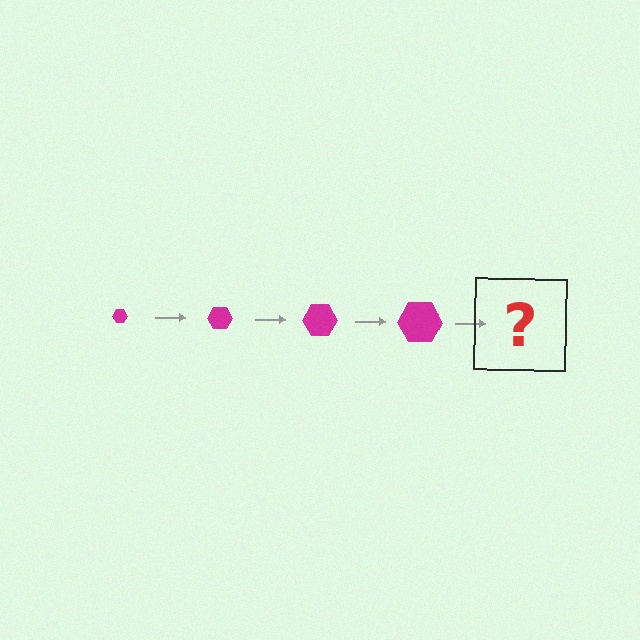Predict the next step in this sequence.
The next step is a magenta hexagon, larger than the previous one.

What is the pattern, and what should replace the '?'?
The pattern is that the hexagon gets progressively larger each step. The '?' should be a magenta hexagon, larger than the previous one.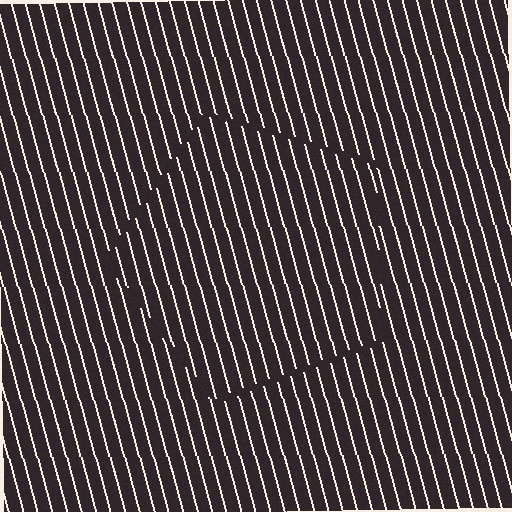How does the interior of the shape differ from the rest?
The interior of the shape contains the same grating, shifted by half a period — the contour is defined by the phase discontinuity where line-ends from the inner and outer gratings abut.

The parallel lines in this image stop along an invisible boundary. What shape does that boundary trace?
An illusory pentagon. The interior of the shape contains the same grating, shifted by half a period — the contour is defined by the phase discontinuity where line-ends from the inner and outer gratings abut.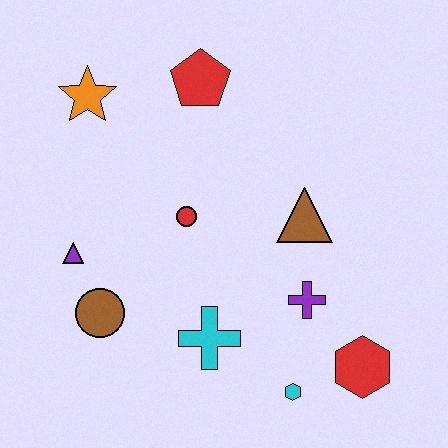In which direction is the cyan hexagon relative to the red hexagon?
The cyan hexagon is to the left of the red hexagon.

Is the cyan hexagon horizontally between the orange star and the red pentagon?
No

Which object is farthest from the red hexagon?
The orange star is farthest from the red hexagon.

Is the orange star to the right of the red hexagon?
No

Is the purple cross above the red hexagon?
Yes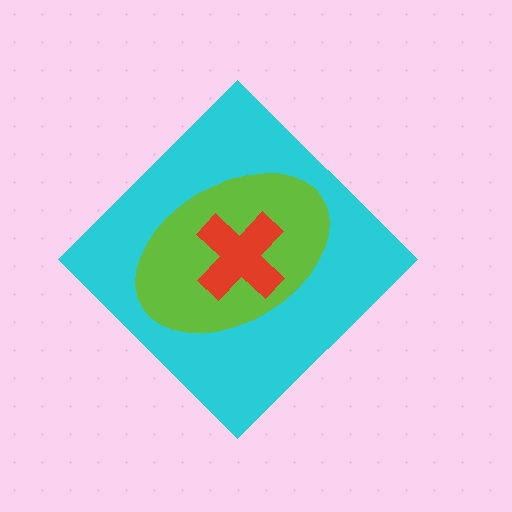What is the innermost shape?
The red cross.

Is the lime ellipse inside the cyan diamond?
Yes.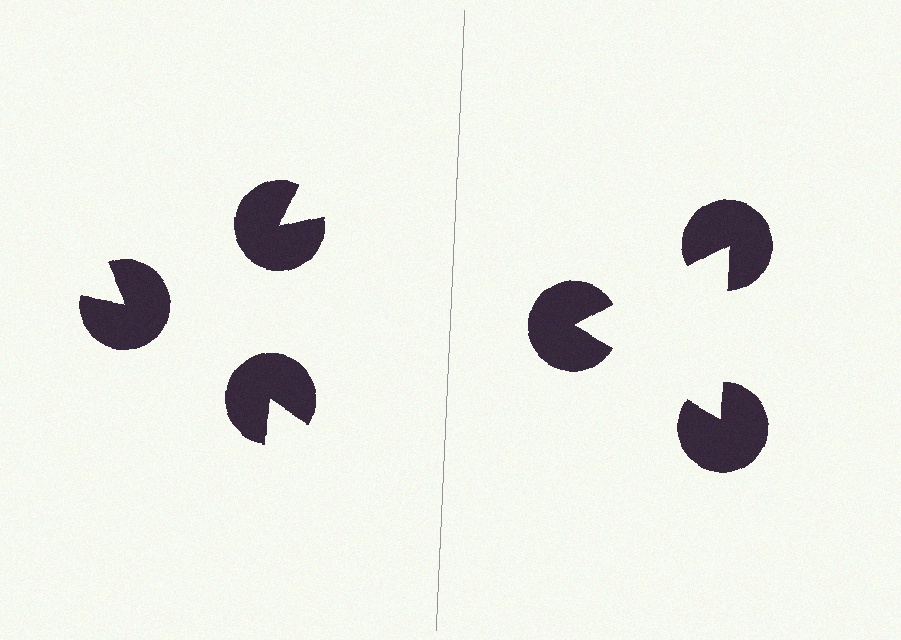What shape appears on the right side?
An illusory triangle.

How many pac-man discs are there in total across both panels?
6 — 3 on each side.